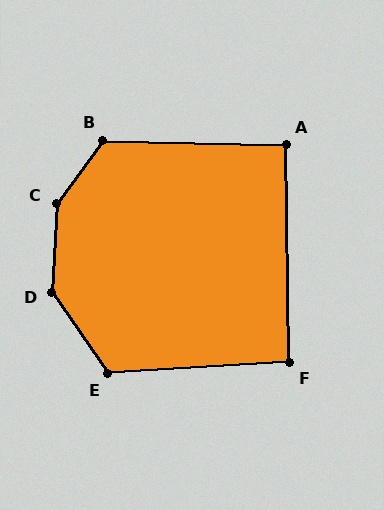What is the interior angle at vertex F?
Approximately 92 degrees (approximately right).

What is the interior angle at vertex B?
Approximately 125 degrees (obtuse).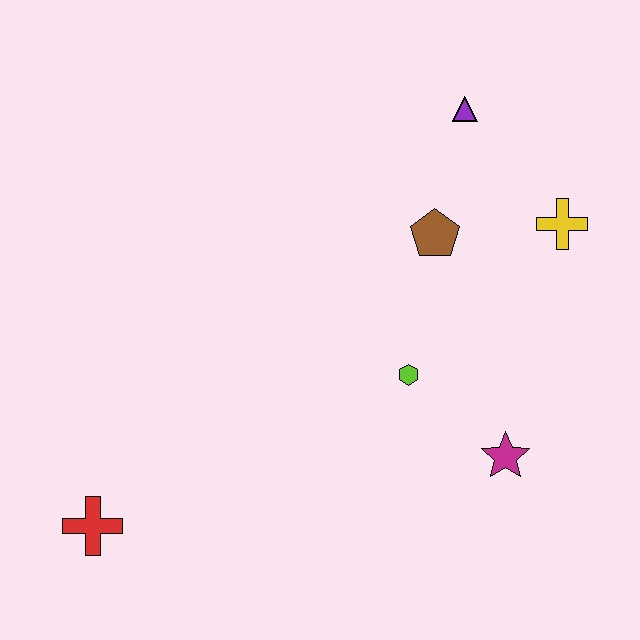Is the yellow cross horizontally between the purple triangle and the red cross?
No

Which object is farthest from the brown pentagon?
The red cross is farthest from the brown pentagon.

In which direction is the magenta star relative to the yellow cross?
The magenta star is below the yellow cross.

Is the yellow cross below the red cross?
No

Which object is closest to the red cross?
The lime hexagon is closest to the red cross.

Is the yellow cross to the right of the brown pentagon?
Yes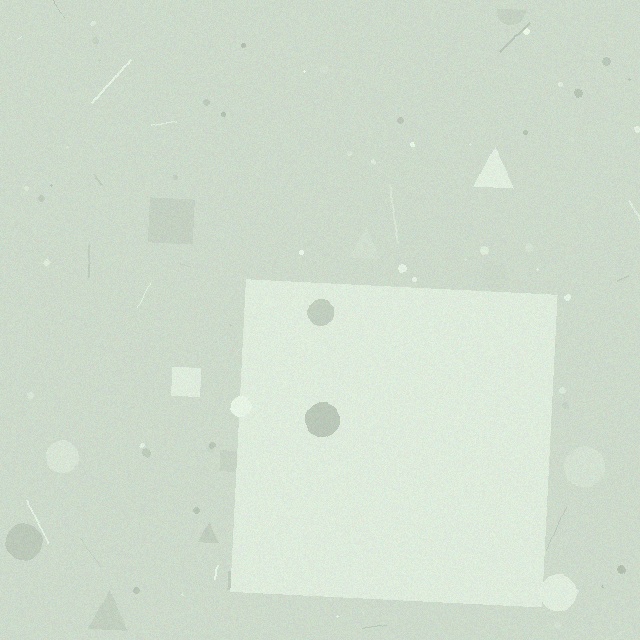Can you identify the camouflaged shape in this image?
The camouflaged shape is a square.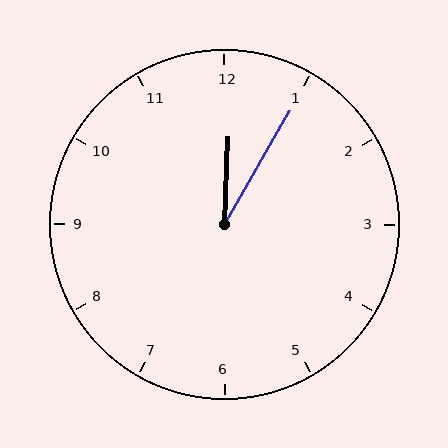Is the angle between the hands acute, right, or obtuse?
It is acute.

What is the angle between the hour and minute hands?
Approximately 28 degrees.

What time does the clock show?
12:05.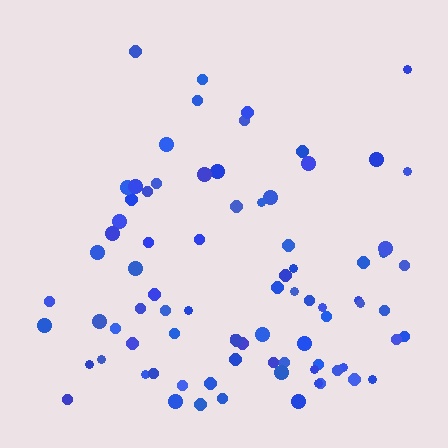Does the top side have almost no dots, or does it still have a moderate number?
Still a moderate number, just noticeably fewer than the bottom.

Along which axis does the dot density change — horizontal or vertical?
Vertical.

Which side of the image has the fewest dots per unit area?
The top.